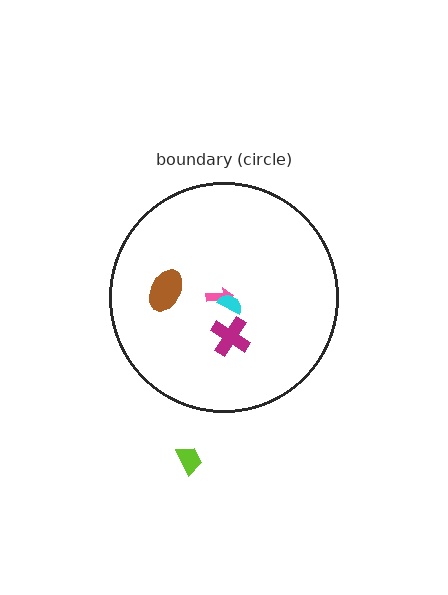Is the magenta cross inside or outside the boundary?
Inside.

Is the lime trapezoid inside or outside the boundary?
Outside.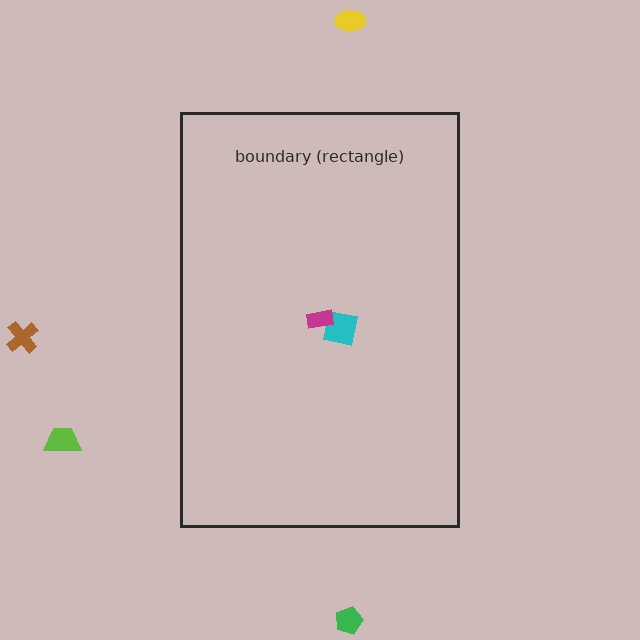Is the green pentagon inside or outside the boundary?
Outside.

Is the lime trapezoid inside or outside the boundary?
Outside.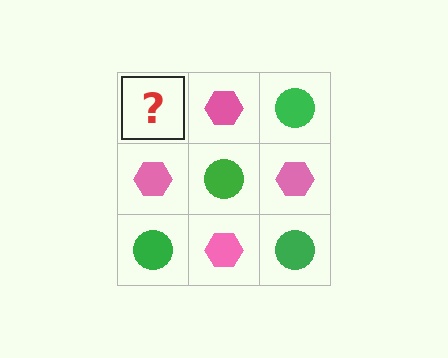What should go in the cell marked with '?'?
The missing cell should contain a green circle.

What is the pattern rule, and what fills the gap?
The rule is that it alternates green circle and pink hexagon in a checkerboard pattern. The gap should be filled with a green circle.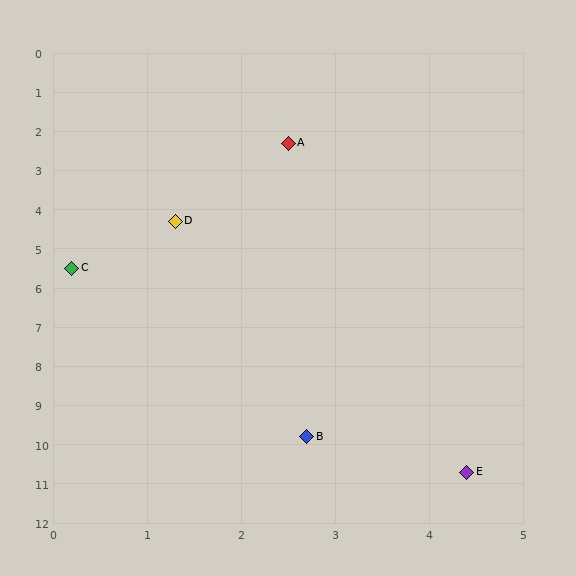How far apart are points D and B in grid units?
Points D and B are about 5.7 grid units apart.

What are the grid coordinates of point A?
Point A is at approximately (2.5, 2.3).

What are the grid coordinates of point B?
Point B is at approximately (2.7, 9.8).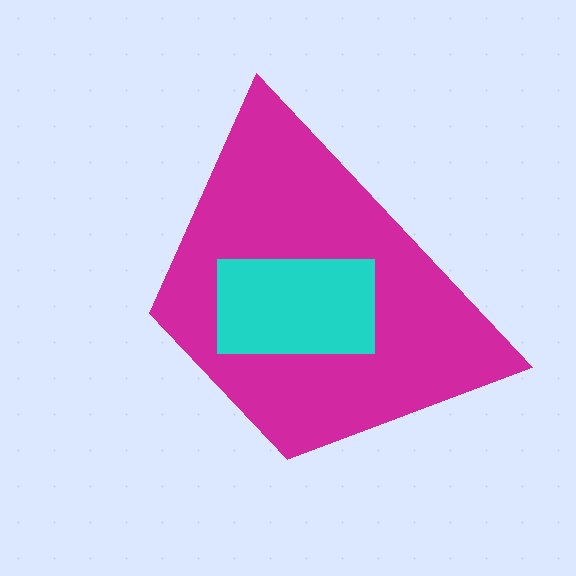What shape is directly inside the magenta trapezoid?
The cyan rectangle.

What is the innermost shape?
The cyan rectangle.